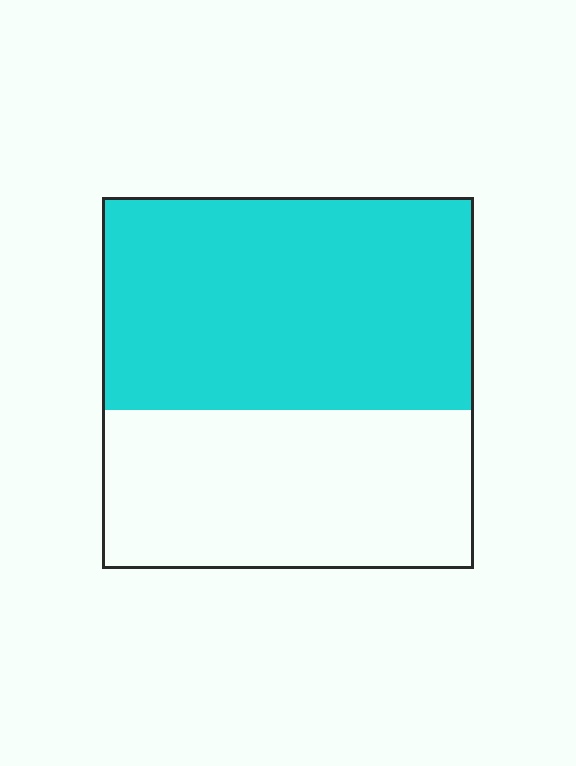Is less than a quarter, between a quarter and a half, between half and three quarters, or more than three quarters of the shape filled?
Between half and three quarters.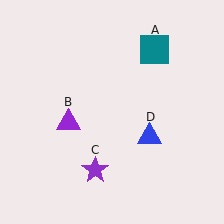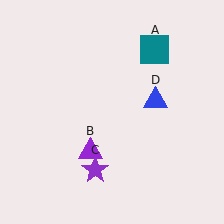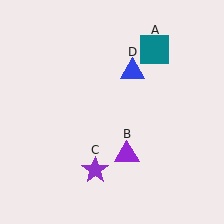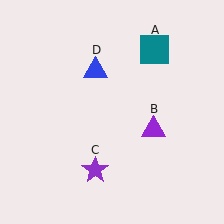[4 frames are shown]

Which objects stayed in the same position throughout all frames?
Teal square (object A) and purple star (object C) remained stationary.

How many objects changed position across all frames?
2 objects changed position: purple triangle (object B), blue triangle (object D).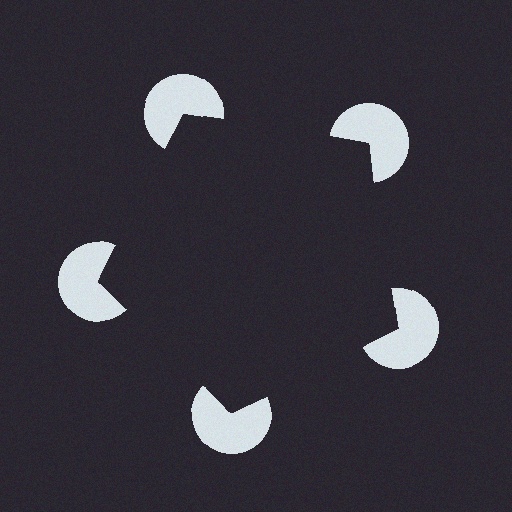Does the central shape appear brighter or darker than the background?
It typically appears slightly darker than the background, even though no actual brightness change is drawn.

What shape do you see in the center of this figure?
An illusory pentagon — its edges are inferred from the aligned wedge cuts in the pac-man discs, not physically drawn.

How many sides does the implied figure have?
5 sides.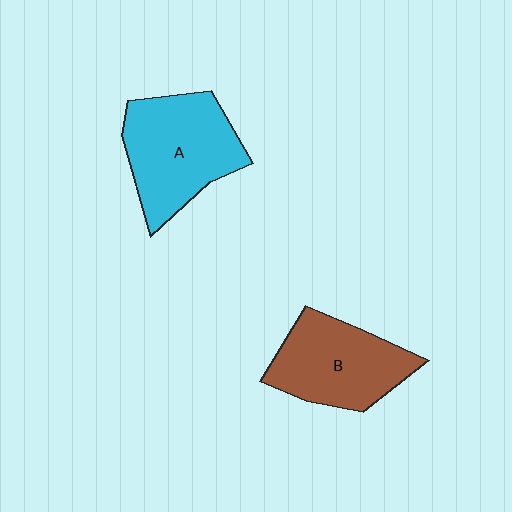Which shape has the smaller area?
Shape B (brown).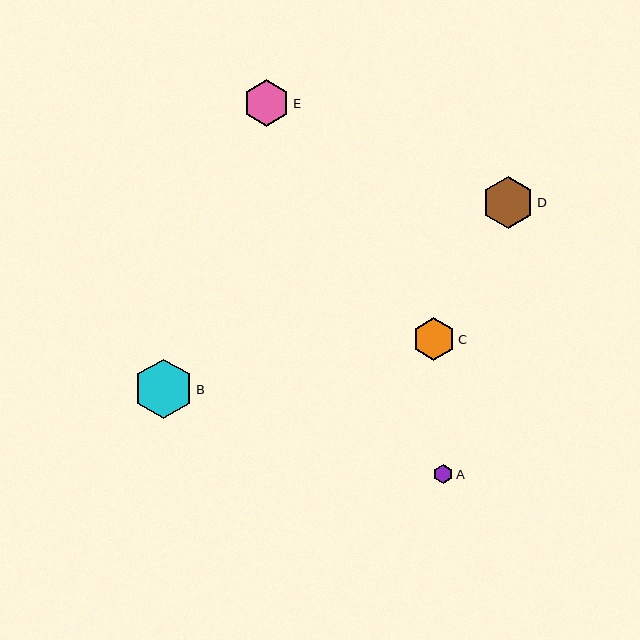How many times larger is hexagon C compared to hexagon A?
Hexagon C is approximately 2.2 times the size of hexagon A.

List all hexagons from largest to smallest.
From largest to smallest: B, D, E, C, A.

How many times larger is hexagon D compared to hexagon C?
Hexagon D is approximately 1.2 times the size of hexagon C.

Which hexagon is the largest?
Hexagon B is the largest with a size of approximately 60 pixels.